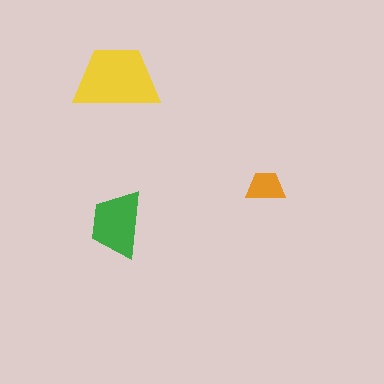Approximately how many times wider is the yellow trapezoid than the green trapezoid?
About 1.5 times wider.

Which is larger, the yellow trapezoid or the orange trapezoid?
The yellow one.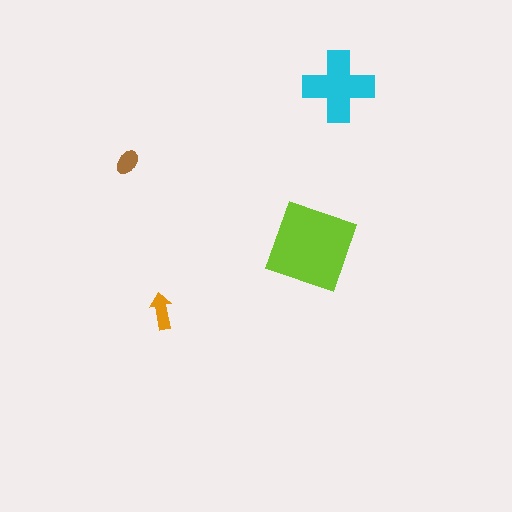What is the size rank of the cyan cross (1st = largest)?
2nd.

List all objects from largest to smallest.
The lime diamond, the cyan cross, the orange arrow, the brown ellipse.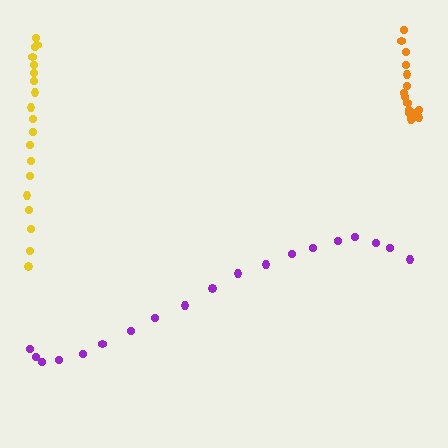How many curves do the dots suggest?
There are 3 distinct paths.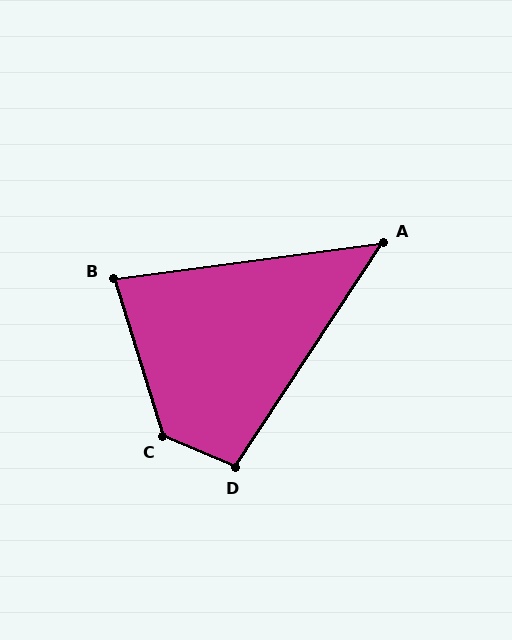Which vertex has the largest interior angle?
C, at approximately 131 degrees.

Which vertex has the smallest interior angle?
A, at approximately 49 degrees.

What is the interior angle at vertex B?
Approximately 80 degrees (acute).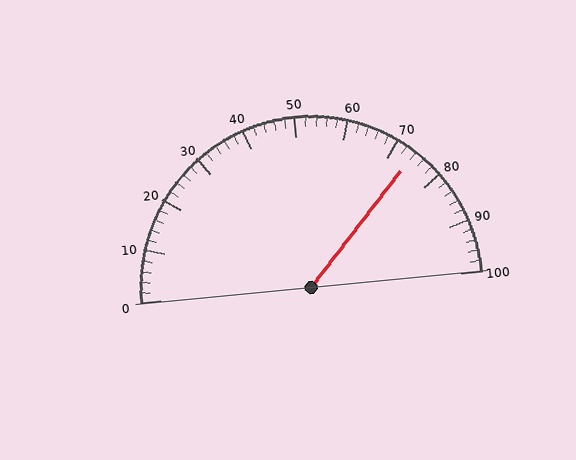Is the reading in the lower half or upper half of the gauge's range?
The reading is in the upper half of the range (0 to 100).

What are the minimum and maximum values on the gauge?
The gauge ranges from 0 to 100.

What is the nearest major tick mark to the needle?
The nearest major tick mark is 70.